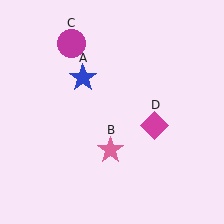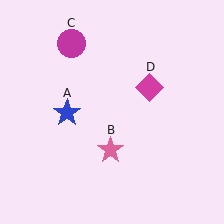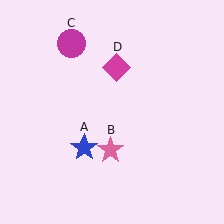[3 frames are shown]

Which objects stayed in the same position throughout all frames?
Pink star (object B) and magenta circle (object C) remained stationary.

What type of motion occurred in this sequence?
The blue star (object A), magenta diamond (object D) rotated counterclockwise around the center of the scene.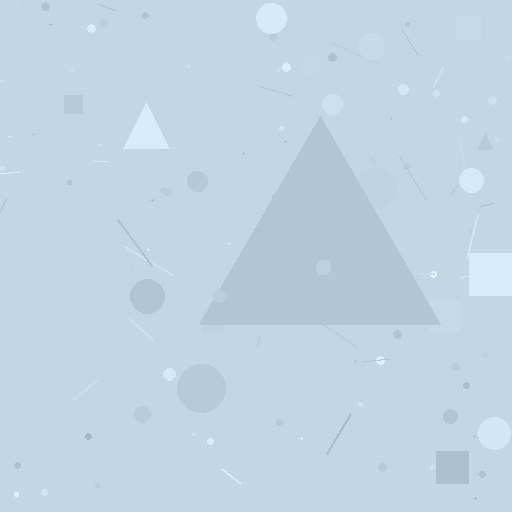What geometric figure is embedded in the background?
A triangle is embedded in the background.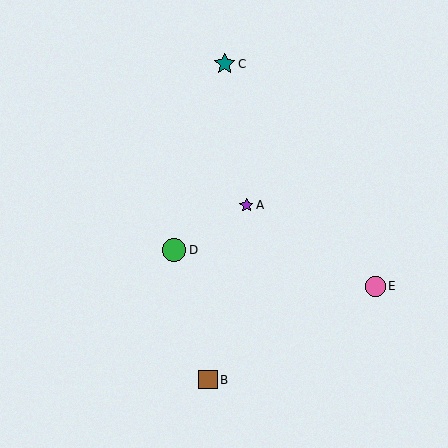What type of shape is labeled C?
Shape C is a teal star.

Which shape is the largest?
The green circle (labeled D) is the largest.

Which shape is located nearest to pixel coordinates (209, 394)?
The brown square (labeled B) at (208, 380) is nearest to that location.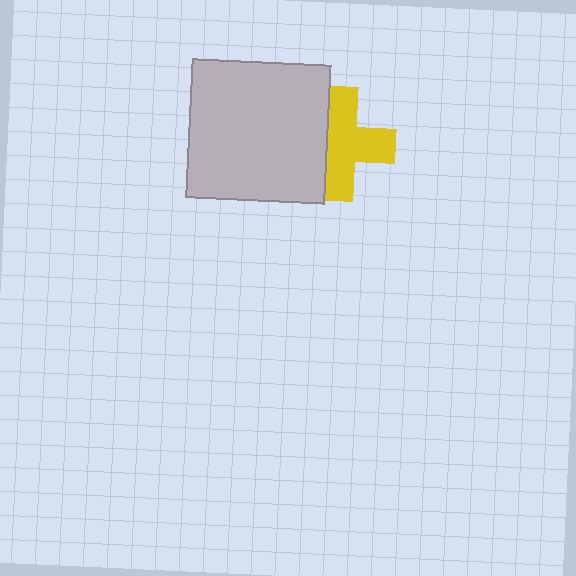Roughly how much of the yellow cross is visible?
Most of it is visible (roughly 66%).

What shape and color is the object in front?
The object in front is a light gray square.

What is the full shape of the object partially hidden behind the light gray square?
The partially hidden object is a yellow cross.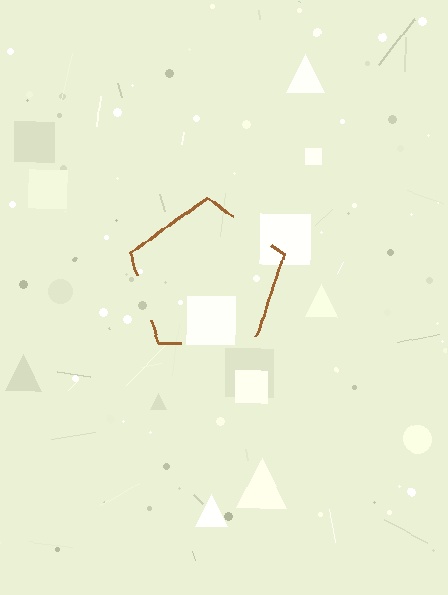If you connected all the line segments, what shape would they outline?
They would outline a pentagon.